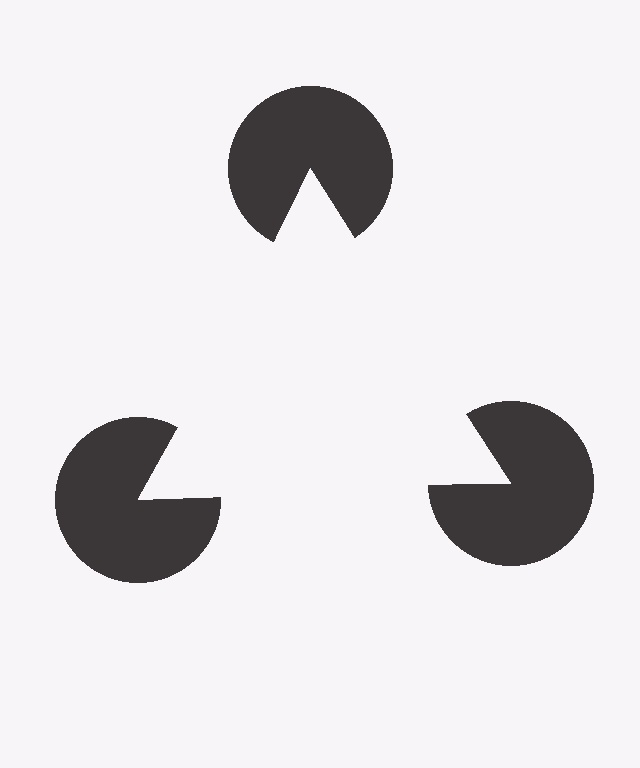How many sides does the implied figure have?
3 sides.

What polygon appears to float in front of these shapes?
An illusory triangle — its edges are inferred from the aligned wedge cuts in the pac-man discs, not physically drawn.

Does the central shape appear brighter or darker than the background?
It typically appears slightly brighter than the background, even though no actual brightness change is drawn.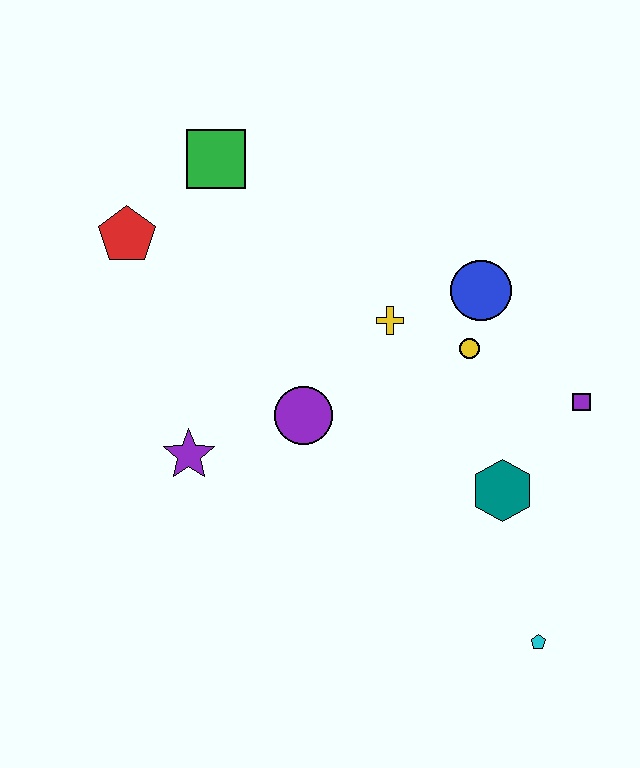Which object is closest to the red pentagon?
The green square is closest to the red pentagon.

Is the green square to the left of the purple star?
No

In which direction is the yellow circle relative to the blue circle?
The yellow circle is below the blue circle.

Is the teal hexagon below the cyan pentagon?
No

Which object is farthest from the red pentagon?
The cyan pentagon is farthest from the red pentagon.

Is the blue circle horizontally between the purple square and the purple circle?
Yes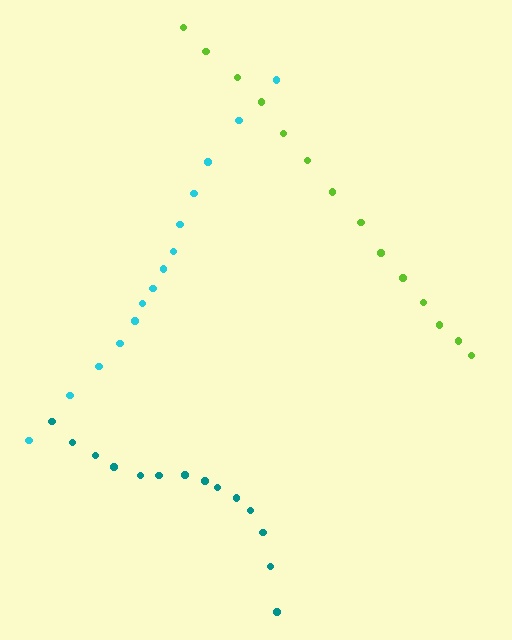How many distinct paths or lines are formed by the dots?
There are 3 distinct paths.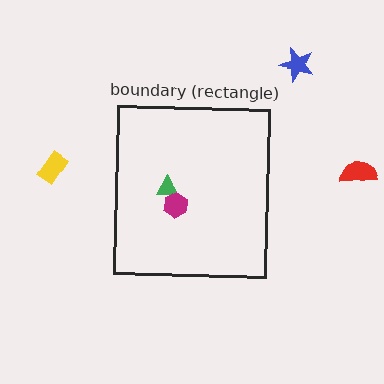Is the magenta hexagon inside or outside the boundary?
Inside.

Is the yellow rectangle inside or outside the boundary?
Outside.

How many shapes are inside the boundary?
2 inside, 3 outside.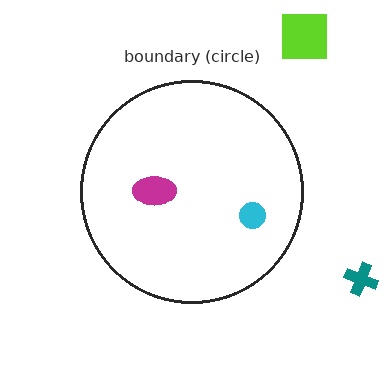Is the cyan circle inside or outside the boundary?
Inside.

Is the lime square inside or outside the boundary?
Outside.